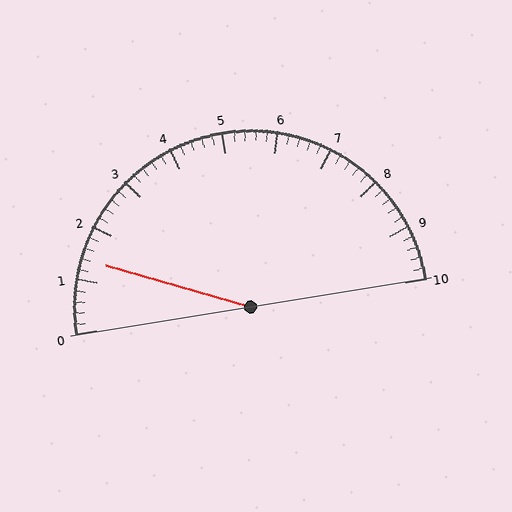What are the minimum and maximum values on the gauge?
The gauge ranges from 0 to 10.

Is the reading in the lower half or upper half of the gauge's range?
The reading is in the lower half of the range (0 to 10).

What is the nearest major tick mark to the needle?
The nearest major tick mark is 1.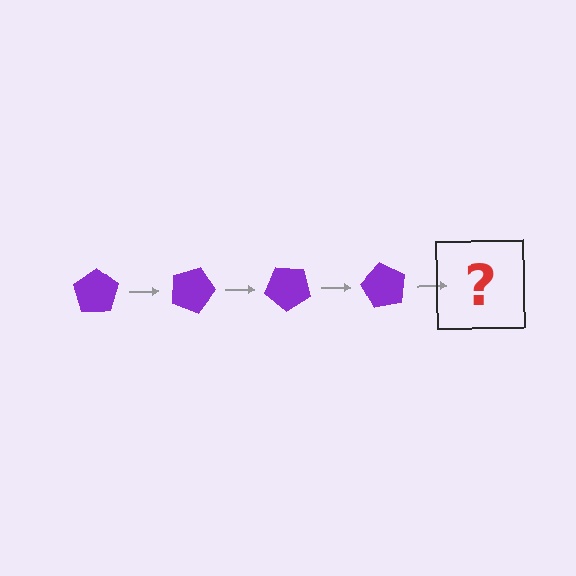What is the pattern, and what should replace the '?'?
The pattern is that the pentagon rotates 20 degrees each step. The '?' should be a purple pentagon rotated 80 degrees.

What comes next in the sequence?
The next element should be a purple pentagon rotated 80 degrees.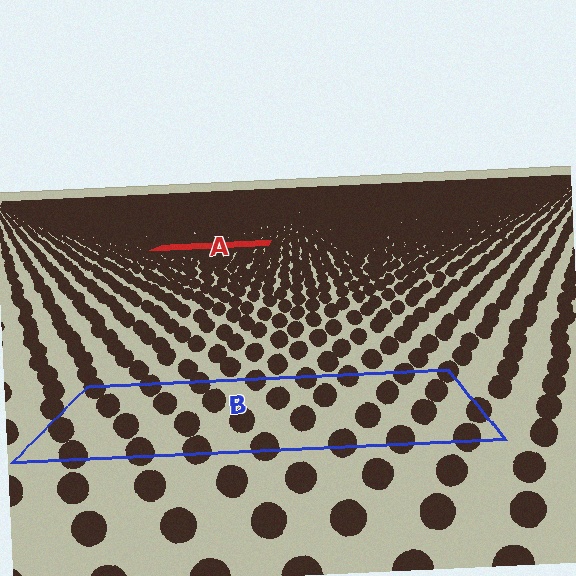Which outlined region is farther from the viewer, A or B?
Region A is farther from the viewer — the texture elements inside it appear smaller and more densely packed.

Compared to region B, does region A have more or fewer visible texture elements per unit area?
Region A has more texture elements per unit area — they are packed more densely because it is farther away.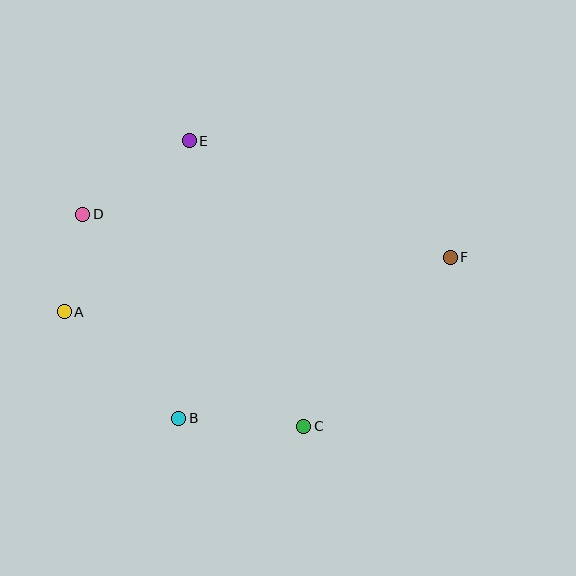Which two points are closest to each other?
Points A and D are closest to each other.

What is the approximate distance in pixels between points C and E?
The distance between C and E is approximately 308 pixels.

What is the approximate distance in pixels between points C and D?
The distance between C and D is approximately 306 pixels.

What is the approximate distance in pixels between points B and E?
The distance between B and E is approximately 277 pixels.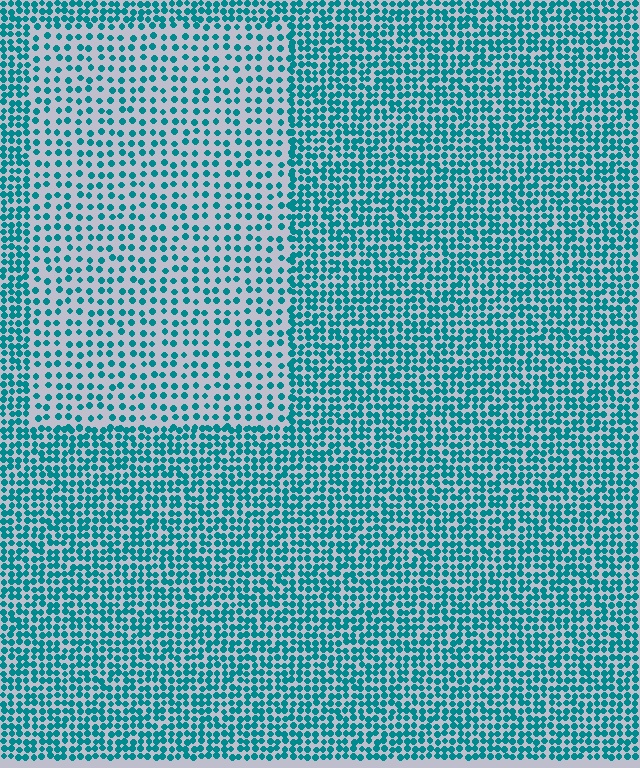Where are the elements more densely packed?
The elements are more densely packed outside the rectangle boundary.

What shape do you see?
I see a rectangle.